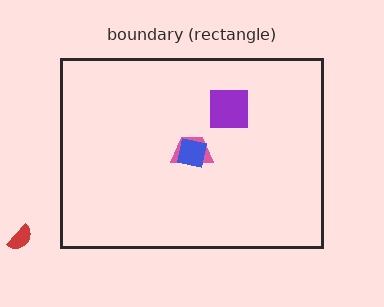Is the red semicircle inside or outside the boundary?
Outside.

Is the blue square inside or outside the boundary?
Inside.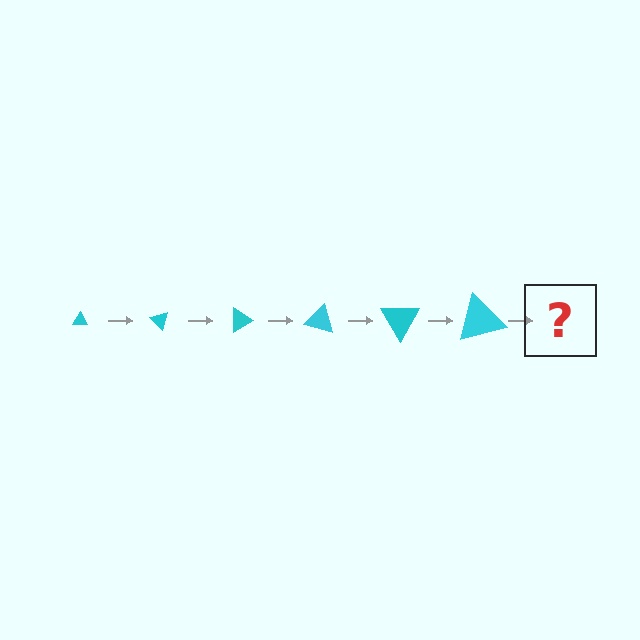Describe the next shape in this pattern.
It should be a triangle, larger than the previous one and rotated 270 degrees from the start.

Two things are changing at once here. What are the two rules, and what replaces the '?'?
The two rules are that the triangle grows larger each step and it rotates 45 degrees each step. The '?' should be a triangle, larger than the previous one and rotated 270 degrees from the start.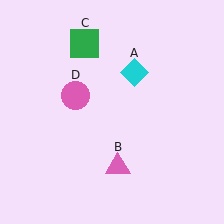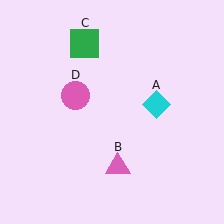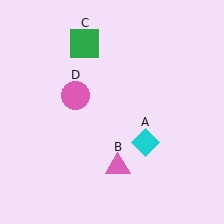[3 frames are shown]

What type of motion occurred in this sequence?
The cyan diamond (object A) rotated clockwise around the center of the scene.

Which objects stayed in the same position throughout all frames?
Pink triangle (object B) and green square (object C) and pink circle (object D) remained stationary.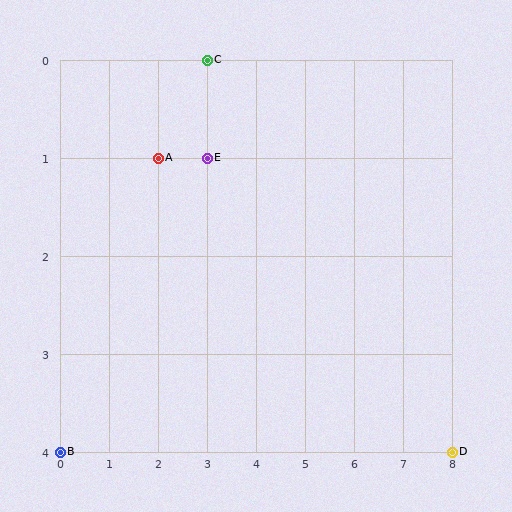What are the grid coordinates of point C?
Point C is at grid coordinates (3, 0).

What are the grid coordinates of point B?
Point B is at grid coordinates (0, 4).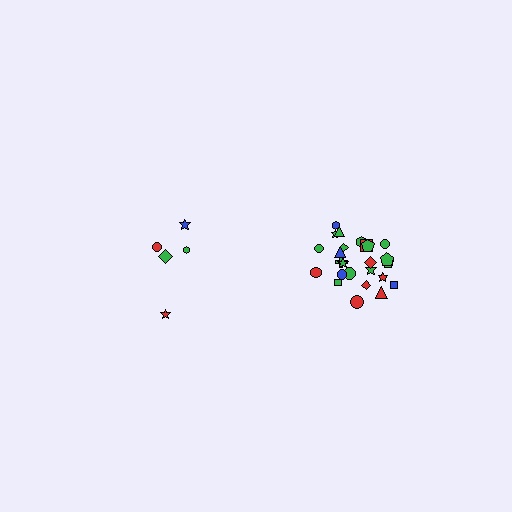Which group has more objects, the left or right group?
The right group.